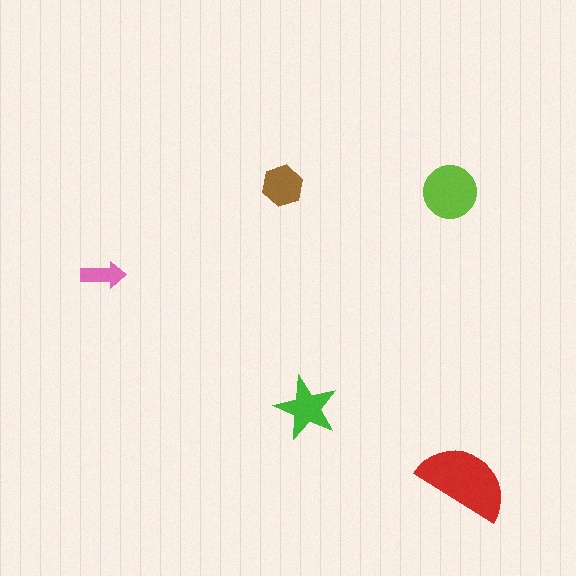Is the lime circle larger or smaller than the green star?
Larger.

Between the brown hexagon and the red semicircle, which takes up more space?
The red semicircle.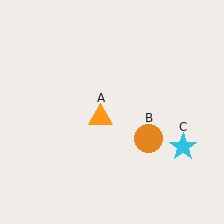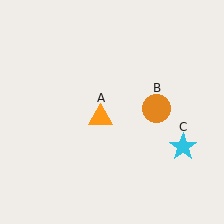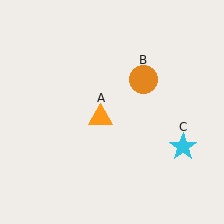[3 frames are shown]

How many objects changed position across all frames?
1 object changed position: orange circle (object B).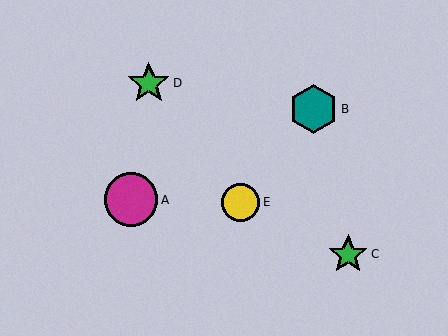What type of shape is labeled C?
Shape C is a green star.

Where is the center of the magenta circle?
The center of the magenta circle is at (131, 200).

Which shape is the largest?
The magenta circle (labeled A) is the largest.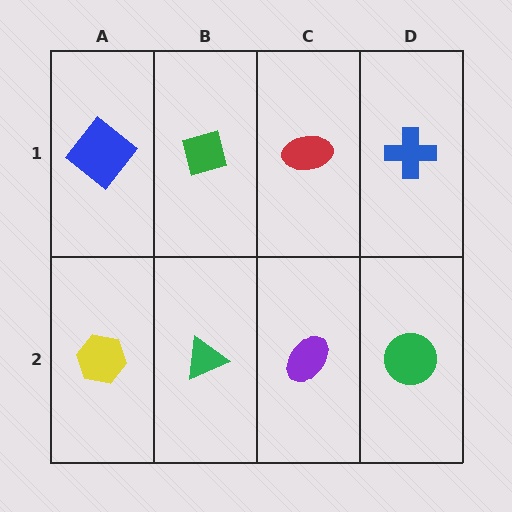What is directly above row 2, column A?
A blue diamond.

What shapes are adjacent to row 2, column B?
A green diamond (row 1, column B), a yellow hexagon (row 2, column A), a purple ellipse (row 2, column C).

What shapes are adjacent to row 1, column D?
A green circle (row 2, column D), a red ellipse (row 1, column C).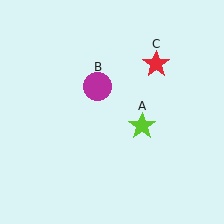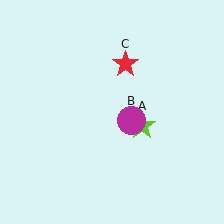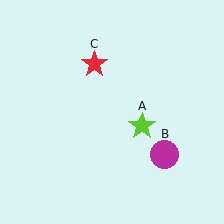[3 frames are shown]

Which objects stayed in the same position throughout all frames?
Lime star (object A) remained stationary.